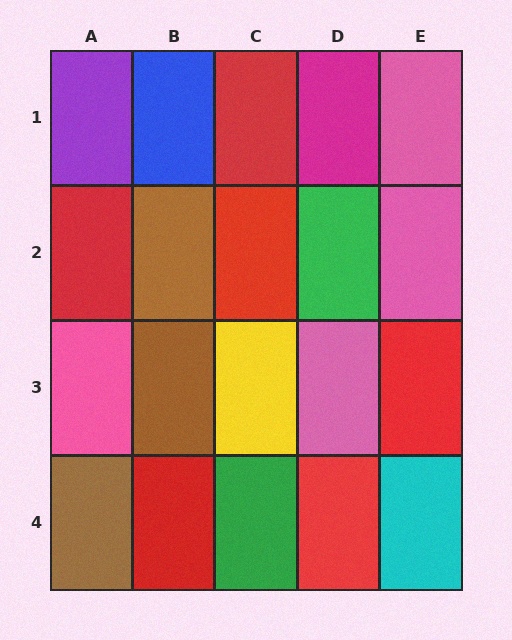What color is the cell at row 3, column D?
Pink.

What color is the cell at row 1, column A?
Purple.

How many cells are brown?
3 cells are brown.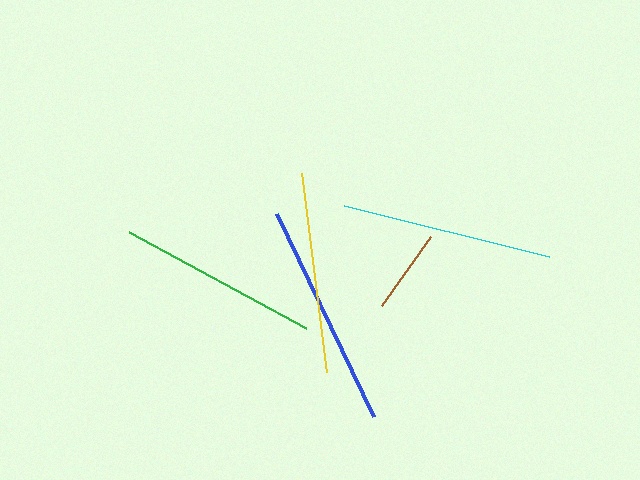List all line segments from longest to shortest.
From longest to shortest: blue, cyan, green, yellow, brown.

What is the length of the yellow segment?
The yellow segment is approximately 201 pixels long.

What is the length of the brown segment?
The brown segment is approximately 85 pixels long.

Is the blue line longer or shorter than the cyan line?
The blue line is longer than the cyan line.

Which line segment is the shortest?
The brown line is the shortest at approximately 85 pixels.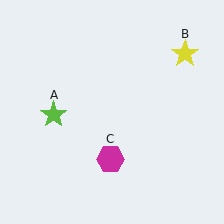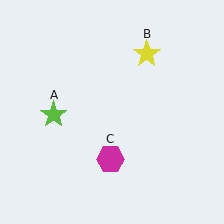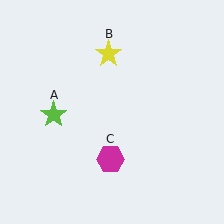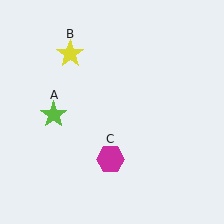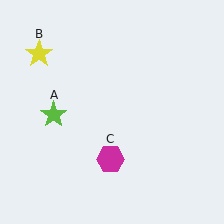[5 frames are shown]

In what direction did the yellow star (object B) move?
The yellow star (object B) moved left.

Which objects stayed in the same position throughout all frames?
Lime star (object A) and magenta hexagon (object C) remained stationary.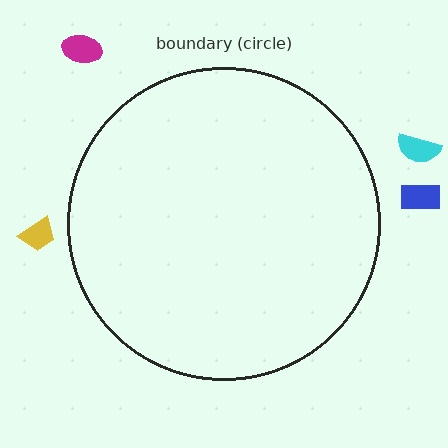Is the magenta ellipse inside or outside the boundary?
Outside.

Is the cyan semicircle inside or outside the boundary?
Outside.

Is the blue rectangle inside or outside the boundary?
Outside.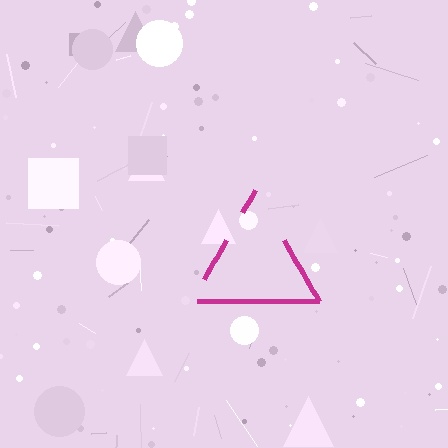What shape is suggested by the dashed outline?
The dashed outline suggests a triangle.